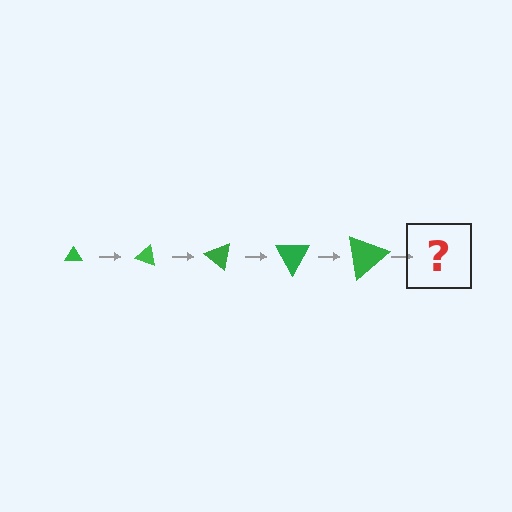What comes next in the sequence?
The next element should be a triangle, larger than the previous one and rotated 100 degrees from the start.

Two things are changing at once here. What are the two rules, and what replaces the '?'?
The two rules are that the triangle grows larger each step and it rotates 20 degrees each step. The '?' should be a triangle, larger than the previous one and rotated 100 degrees from the start.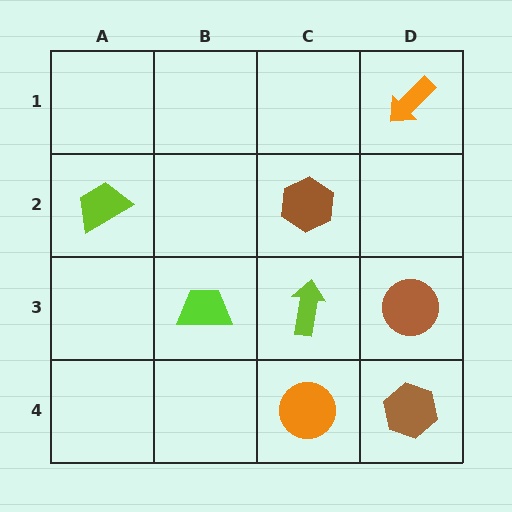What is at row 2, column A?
A lime trapezoid.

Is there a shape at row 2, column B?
No, that cell is empty.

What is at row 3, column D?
A brown circle.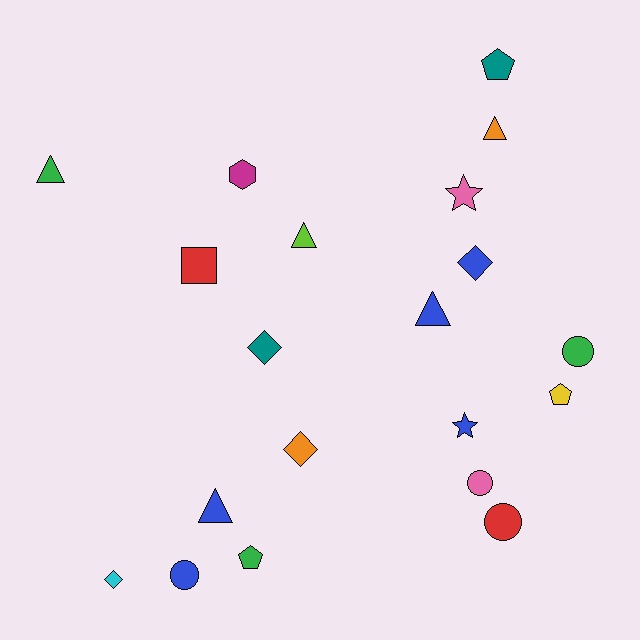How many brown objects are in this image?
There are no brown objects.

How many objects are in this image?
There are 20 objects.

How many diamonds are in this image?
There are 4 diamonds.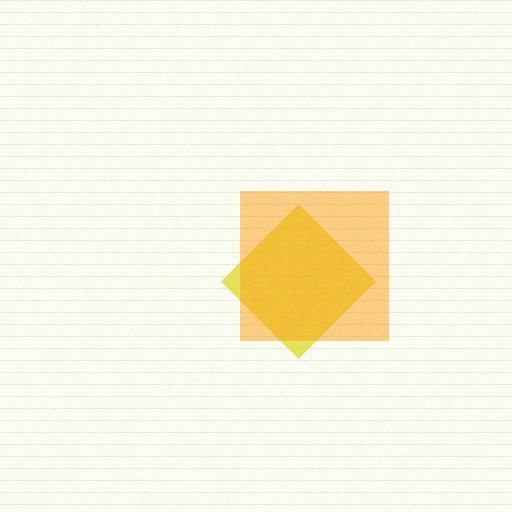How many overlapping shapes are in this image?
There are 2 overlapping shapes in the image.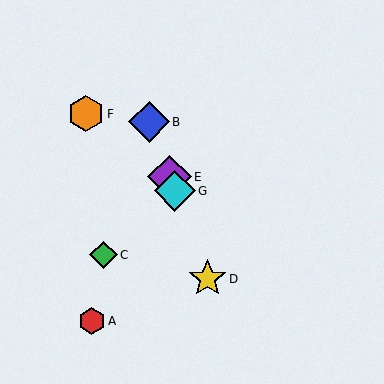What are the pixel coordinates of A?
Object A is at (92, 321).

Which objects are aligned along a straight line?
Objects B, D, E, G are aligned along a straight line.